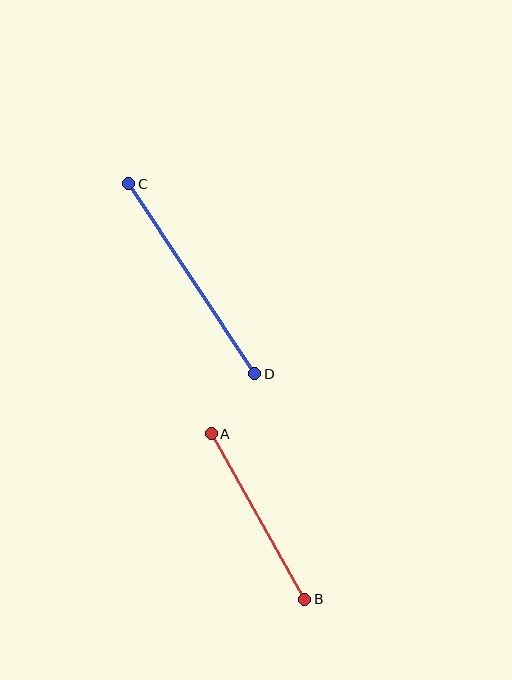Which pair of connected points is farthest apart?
Points C and D are farthest apart.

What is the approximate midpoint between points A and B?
The midpoint is at approximately (258, 516) pixels.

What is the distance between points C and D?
The distance is approximately 228 pixels.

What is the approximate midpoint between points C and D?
The midpoint is at approximately (192, 279) pixels.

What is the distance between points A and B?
The distance is approximately 190 pixels.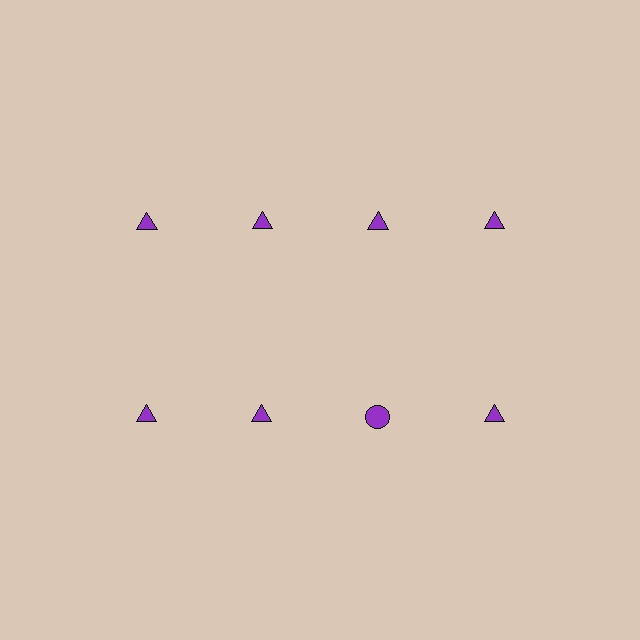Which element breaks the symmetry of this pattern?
The purple circle in the second row, center column breaks the symmetry. All other shapes are purple triangles.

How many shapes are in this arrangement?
There are 8 shapes arranged in a grid pattern.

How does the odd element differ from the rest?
It has a different shape: circle instead of triangle.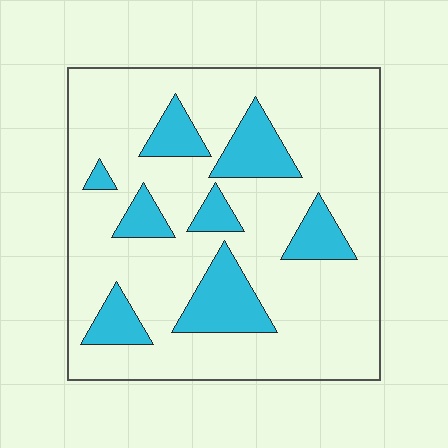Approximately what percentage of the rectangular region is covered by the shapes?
Approximately 20%.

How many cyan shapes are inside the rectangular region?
8.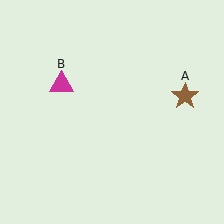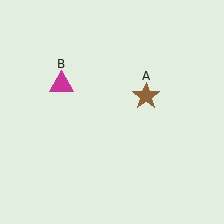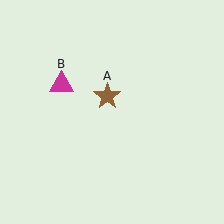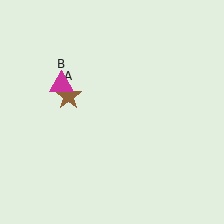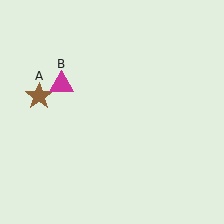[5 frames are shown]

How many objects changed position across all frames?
1 object changed position: brown star (object A).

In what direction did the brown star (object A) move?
The brown star (object A) moved left.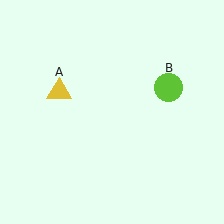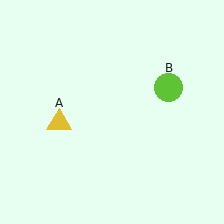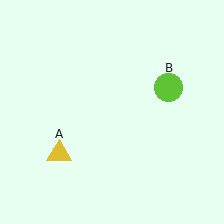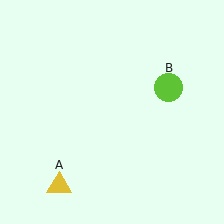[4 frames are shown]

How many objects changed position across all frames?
1 object changed position: yellow triangle (object A).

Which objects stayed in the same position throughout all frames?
Lime circle (object B) remained stationary.